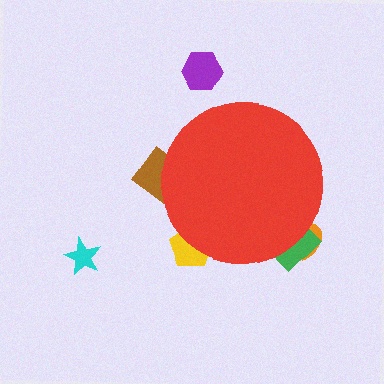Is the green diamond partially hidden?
Yes, the green diamond is partially hidden behind the red circle.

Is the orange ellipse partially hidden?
Yes, the orange ellipse is partially hidden behind the red circle.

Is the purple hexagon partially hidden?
No, the purple hexagon is fully visible.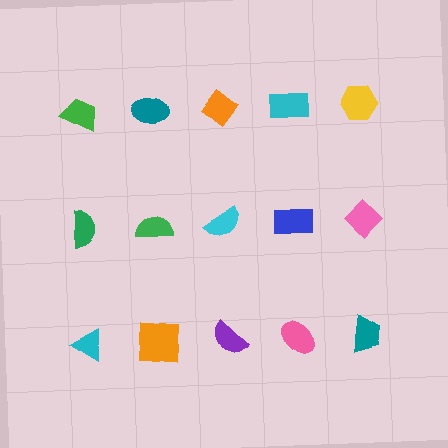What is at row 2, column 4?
A blue rectangle.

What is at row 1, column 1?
A green trapezoid.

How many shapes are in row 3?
5 shapes.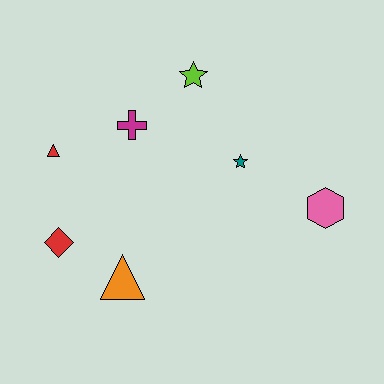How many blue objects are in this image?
There are no blue objects.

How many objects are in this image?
There are 7 objects.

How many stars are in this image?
There are 2 stars.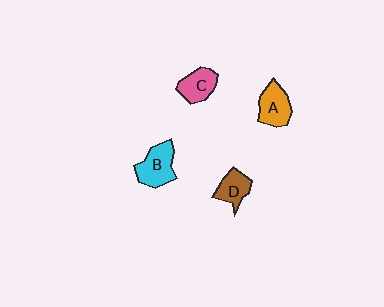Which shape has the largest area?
Shape B (cyan).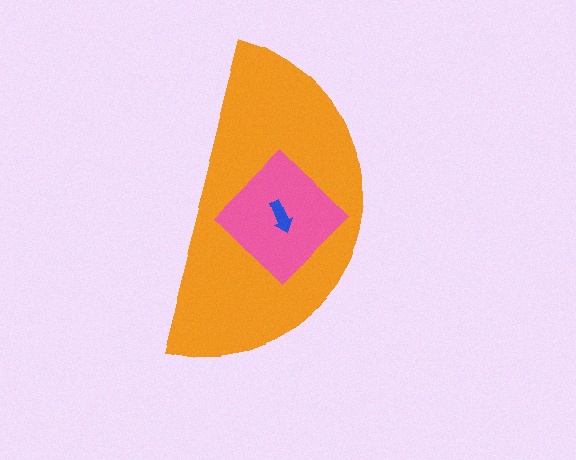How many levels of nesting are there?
3.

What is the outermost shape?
The orange semicircle.